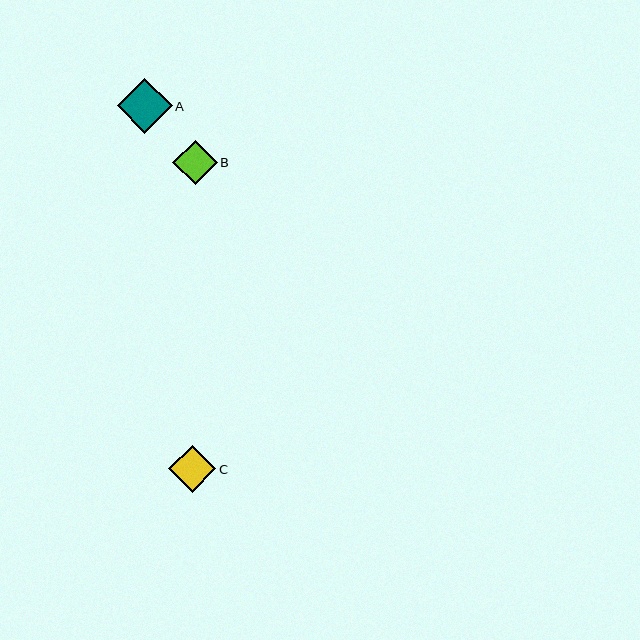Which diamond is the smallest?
Diamond B is the smallest with a size of approximately 44 pixels.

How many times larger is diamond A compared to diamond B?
Diamond A is approximately 1.2 times the size of diamond B.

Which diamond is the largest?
Diamond A is the largest with a size of approximately 54 pixels.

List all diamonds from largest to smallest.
From largest to smallest: A, C, B.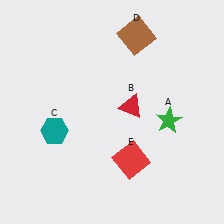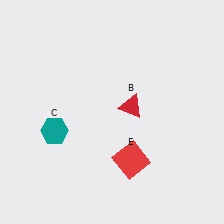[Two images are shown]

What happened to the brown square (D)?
The brown square (D) was removed in Image 2. It was in the top-right area of Image 1.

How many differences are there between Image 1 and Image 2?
There are 2 differences between the two images.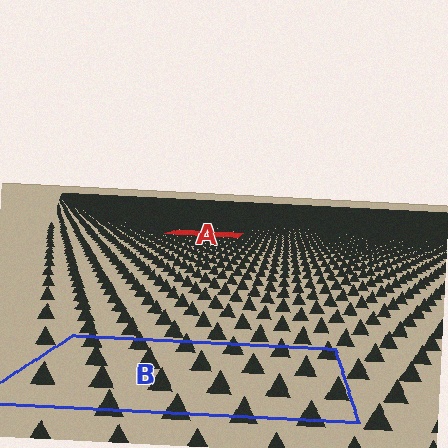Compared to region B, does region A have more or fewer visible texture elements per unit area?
Region A has more texture elements per unit area — they are packed more densely because it is farther away.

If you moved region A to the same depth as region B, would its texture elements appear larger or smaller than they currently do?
They would appear larger. At a closer depth, the same texture elements are projected at a bigger on-screen size.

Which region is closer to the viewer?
Region B is closer. The texture elements there are larger and more spread out.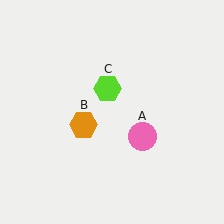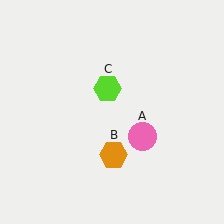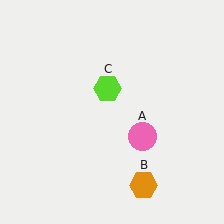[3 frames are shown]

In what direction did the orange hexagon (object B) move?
The orange hexagon (object B) moved down and to the right.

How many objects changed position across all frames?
1 object changed position: orange hexagon (object B).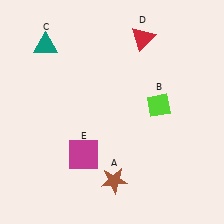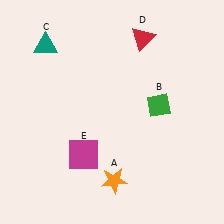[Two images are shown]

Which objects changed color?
A changed from brown to orange. B changed from lime to green.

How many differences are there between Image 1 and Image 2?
There are 2 differences between the two images.